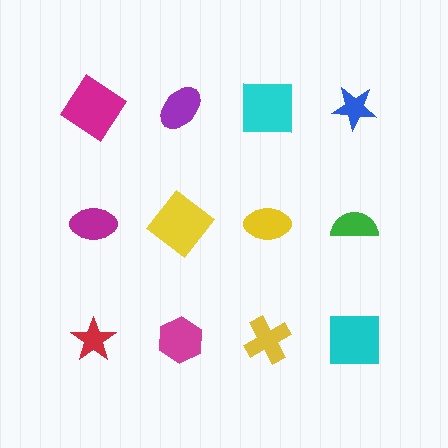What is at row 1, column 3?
A cyan square.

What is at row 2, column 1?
A magenta ellipse.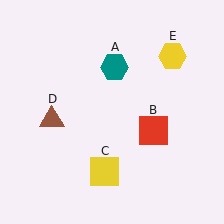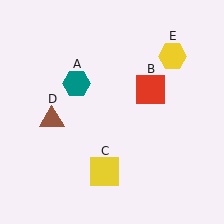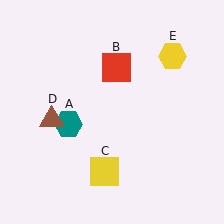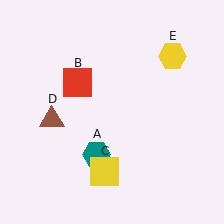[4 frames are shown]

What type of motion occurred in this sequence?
The teal hexagon (object A), red square (object B) rotated counterclockwise around the center of the scene.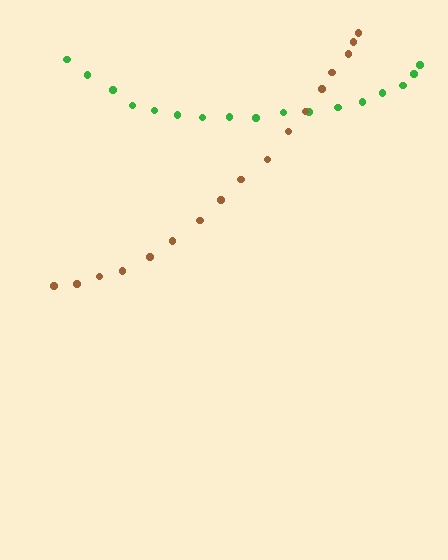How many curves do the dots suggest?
There are 2 distinct paths.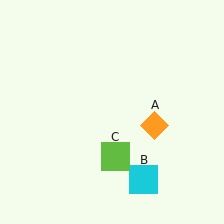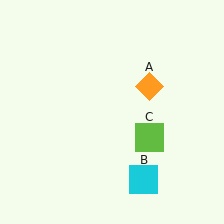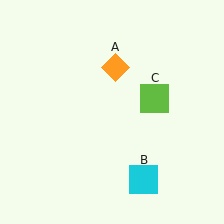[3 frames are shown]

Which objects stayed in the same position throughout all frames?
Cyan square (object B) remained stationary.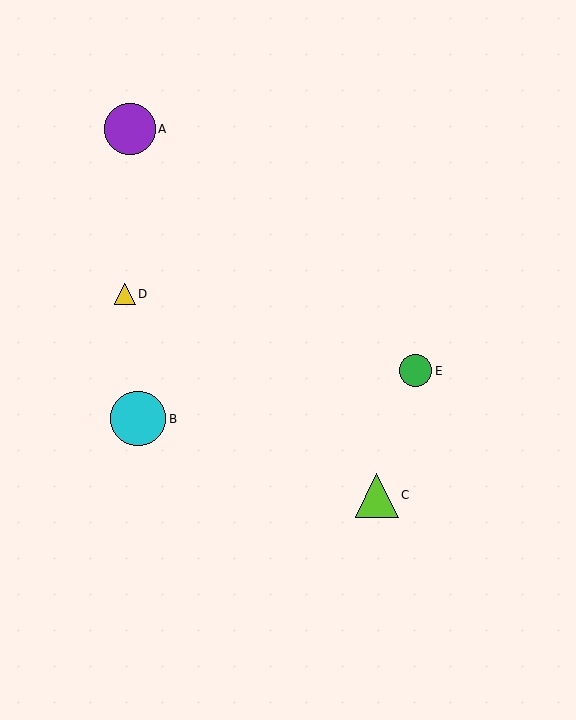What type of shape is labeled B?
Shape B is a cyan circle.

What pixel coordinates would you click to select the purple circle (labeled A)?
Click at (130, 129) to select the purple circle A.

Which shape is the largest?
The cyan circle (labeled B) is the largest.